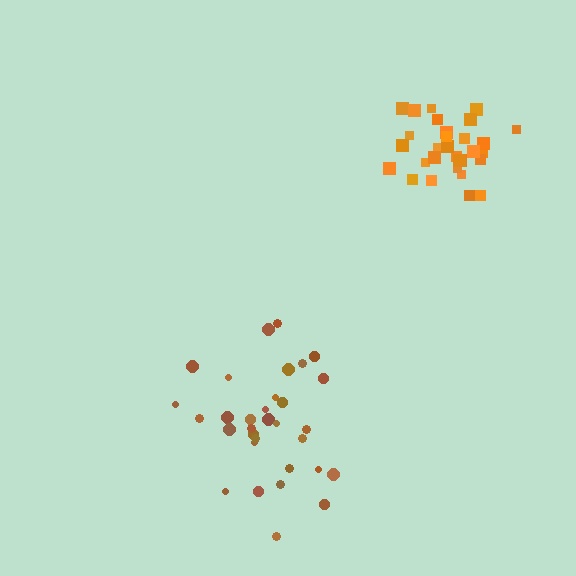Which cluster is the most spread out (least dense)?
Brown.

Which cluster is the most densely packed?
Orange.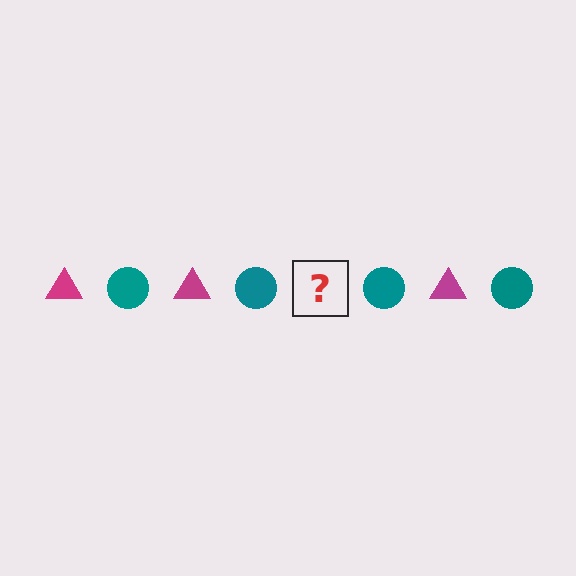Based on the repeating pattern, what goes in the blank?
The blank should be a magenta triangle.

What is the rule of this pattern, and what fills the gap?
The rule is that the pattern alternates between magenta triangle and teal circle. The gap should be filled with a magenta triangle.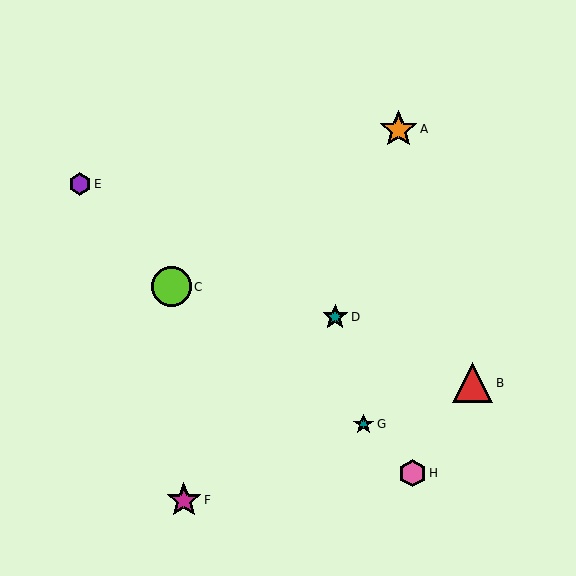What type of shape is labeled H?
Shape H is a pink hexagon.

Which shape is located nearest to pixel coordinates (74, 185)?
The purple hexagon (labeled E) at (80, 184) is nearest to that location.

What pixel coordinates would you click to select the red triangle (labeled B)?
Click at (473, 383) to select the red triangle B.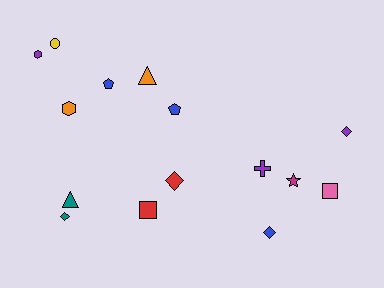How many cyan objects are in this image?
There are no cyan objects.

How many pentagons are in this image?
There are 2 pentagons.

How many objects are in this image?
There are 15 objects.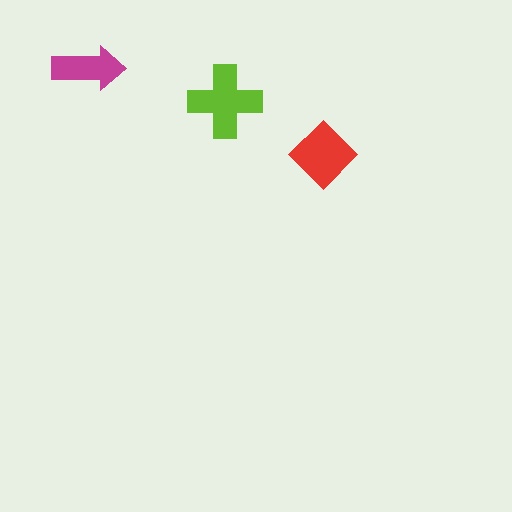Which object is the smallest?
The magenta arrow.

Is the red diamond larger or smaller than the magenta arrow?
Larger.